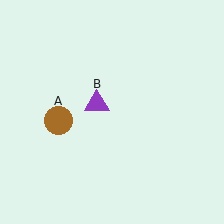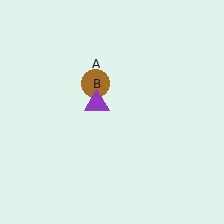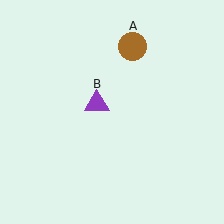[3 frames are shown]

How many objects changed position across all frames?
1 object changed position: brown circle (object A).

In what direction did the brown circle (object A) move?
The brown circle (object A) moved up and to the right.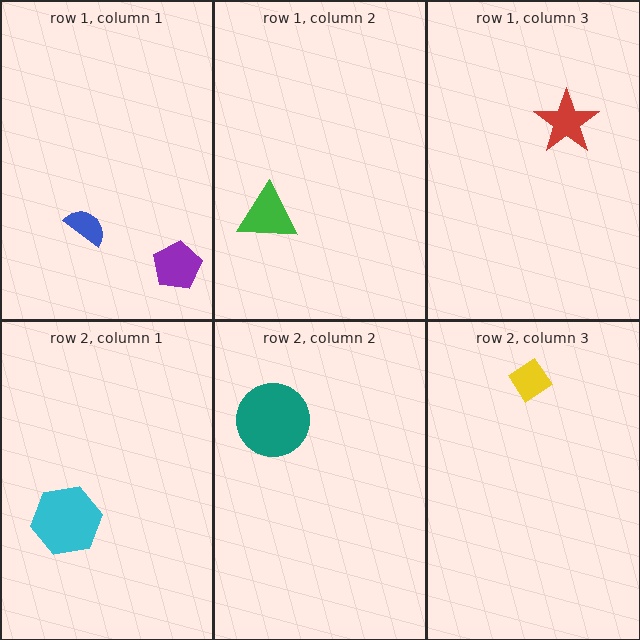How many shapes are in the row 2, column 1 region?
1.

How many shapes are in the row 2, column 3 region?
1.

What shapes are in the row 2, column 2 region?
The teal circle.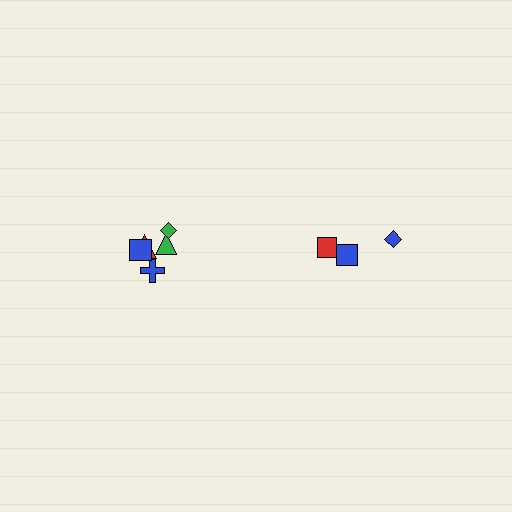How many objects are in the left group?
There are 5 objects.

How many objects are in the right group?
There are 3 objects.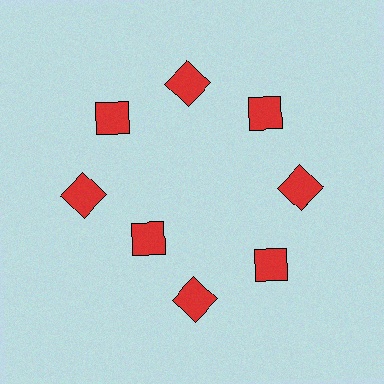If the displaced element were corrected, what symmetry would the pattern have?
It would have 8-fold rotational symmetry — the pattern would map onto itself every 45 degrees.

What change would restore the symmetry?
The symmetry would be restored by moving it outward, back onto the ring so that all 8 diamonds sit at equal angles and equal distance from the center.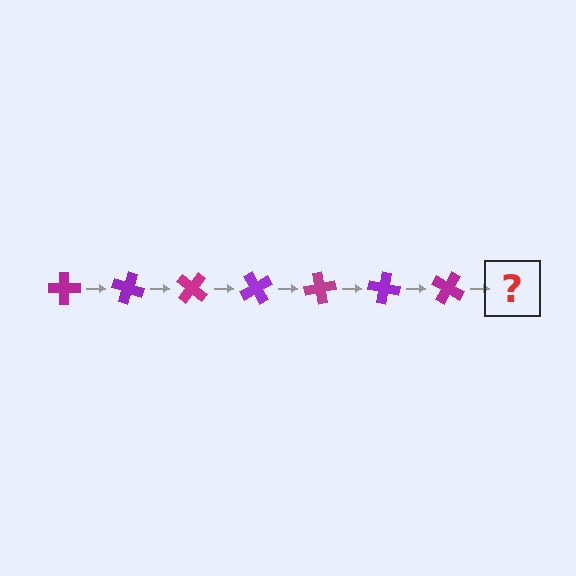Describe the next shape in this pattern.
It should be a purple cross, rotated 140 degrees from the start.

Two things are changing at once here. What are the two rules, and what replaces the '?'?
The two rules are that it rotates 20 degrees each step and the color cycles through magenta and purple. The '?' should be a purple cross, rotated 140 degrees from the start.